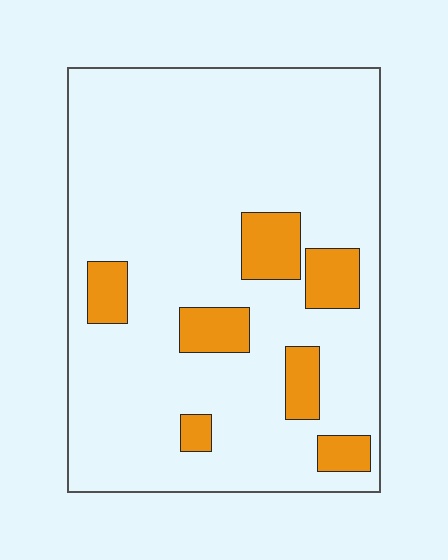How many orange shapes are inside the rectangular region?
7.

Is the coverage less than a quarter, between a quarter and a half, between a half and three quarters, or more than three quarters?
Less than a quarter.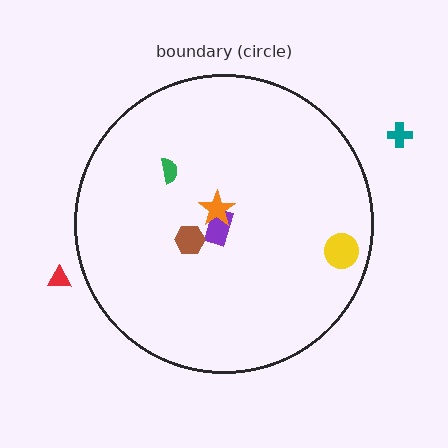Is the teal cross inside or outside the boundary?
Outside.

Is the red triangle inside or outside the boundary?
Outside.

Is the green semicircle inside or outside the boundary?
Inside.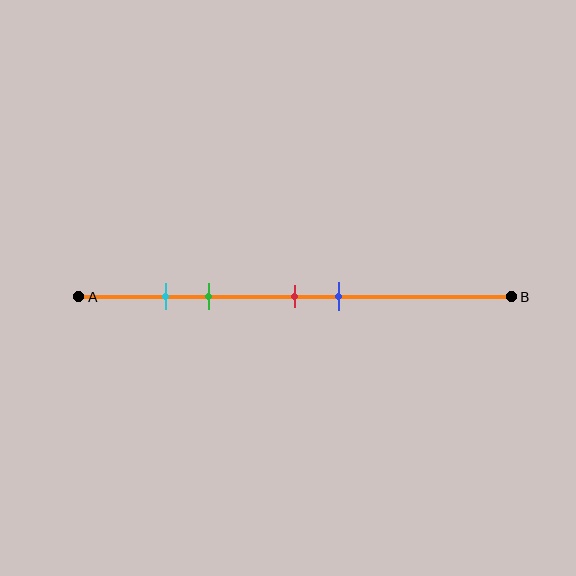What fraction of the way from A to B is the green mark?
The green mark is approximately 30% (0.3) of the way from A to B.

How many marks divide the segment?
There are 4 marks dividing the segment.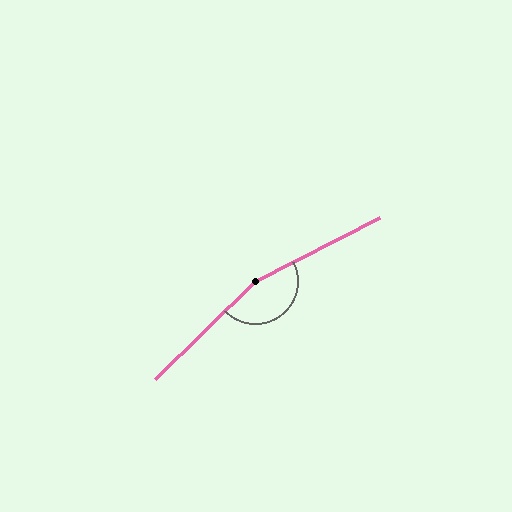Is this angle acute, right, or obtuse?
It is obtuse.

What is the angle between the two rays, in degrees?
Approximately 163 degrees.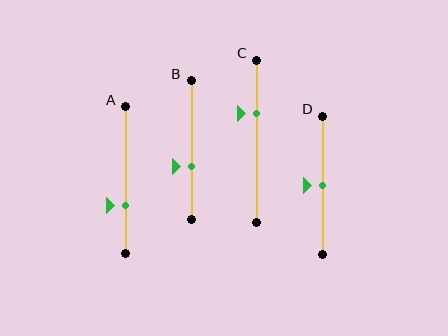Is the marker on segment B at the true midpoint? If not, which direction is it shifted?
No, the marker on segment B is shifted downward by about 12% of the segment length.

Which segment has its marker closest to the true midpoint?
Segment D has its marker closest to the true midpoint.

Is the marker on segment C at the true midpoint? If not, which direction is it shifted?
No, the marker on segment C is shifted upward by about 17% of the segment length.